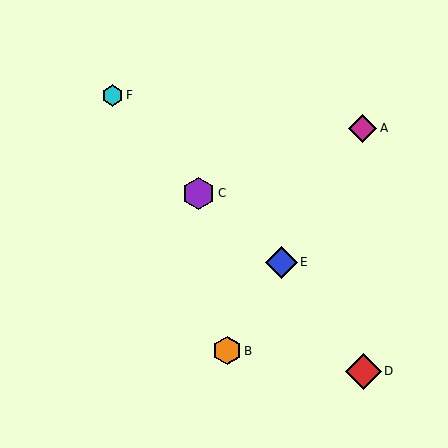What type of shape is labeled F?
Shape F is a cyan hexagon.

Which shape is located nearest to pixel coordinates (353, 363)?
The red diamond (labeled D) at (363, 371) is nearest to that location.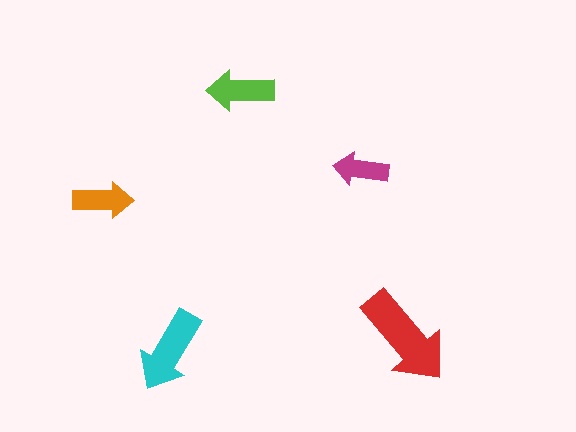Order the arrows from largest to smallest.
the red one, the cyan one, the lime one, the orange one, the magenta one.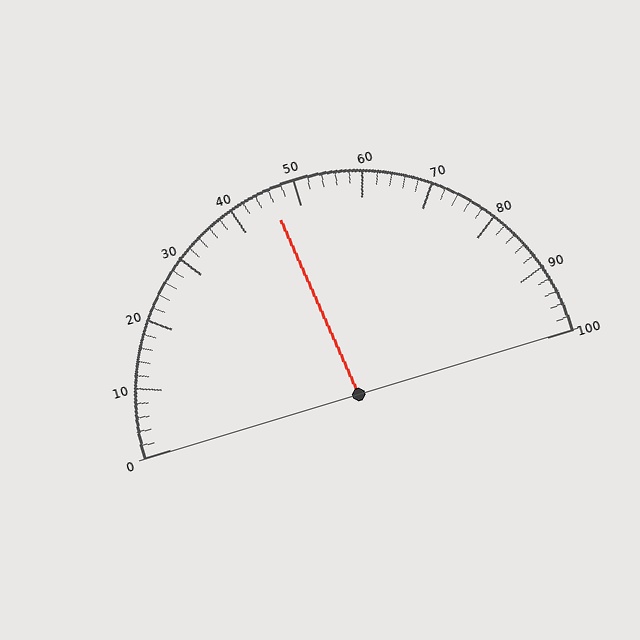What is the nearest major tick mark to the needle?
The nearest major tick mark is 50.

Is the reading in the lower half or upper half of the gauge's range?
The reading is in the lower half of the range (0 to 100).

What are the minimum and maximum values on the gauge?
The gauge ranges from 0 to 100.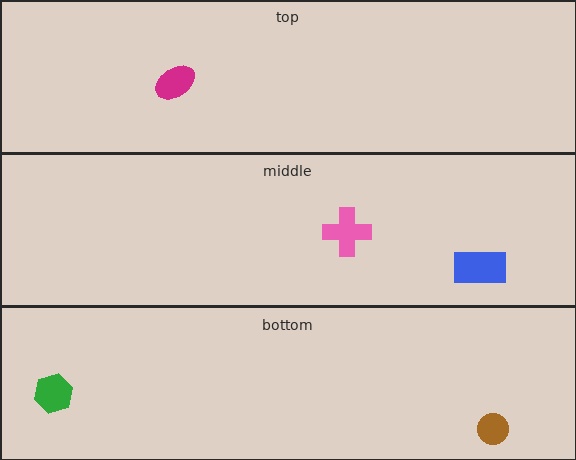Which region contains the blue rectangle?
The middle region.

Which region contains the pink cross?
The middle region.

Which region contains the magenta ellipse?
The top region.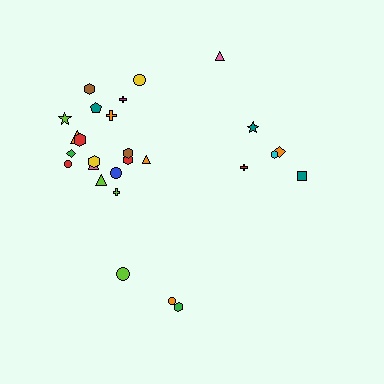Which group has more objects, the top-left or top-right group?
The top-left group.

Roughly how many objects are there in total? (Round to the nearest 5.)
Roughly 25 objects in total.